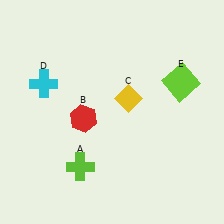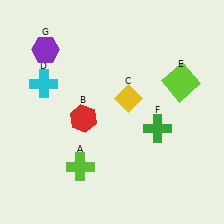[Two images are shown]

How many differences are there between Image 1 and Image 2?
There are 2 differences between the two images.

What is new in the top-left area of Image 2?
A purple hexagon (G) was added in the top-left area of Image 2.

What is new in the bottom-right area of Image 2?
A green cross (F) was added in the bottom-right area of Image 2.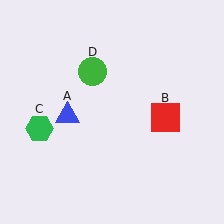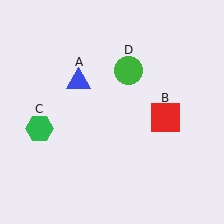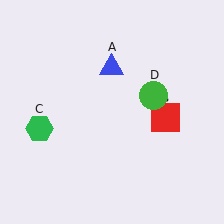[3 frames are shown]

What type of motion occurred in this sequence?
The blue triangle (object A), green circle (object D) rotated clockwise around the center of the scene.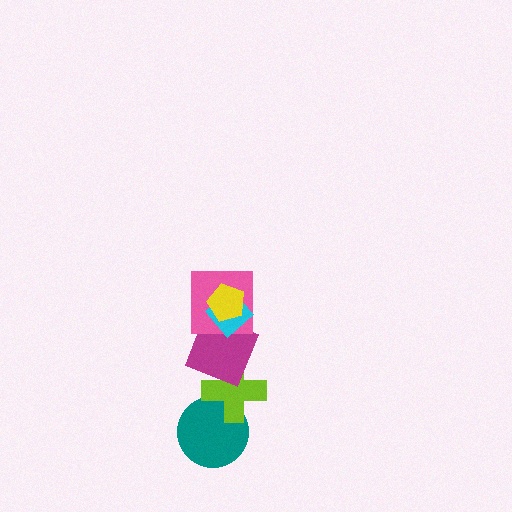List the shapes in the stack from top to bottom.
From top to bottom: the yellow pentagon, the cyan diamond, the pink square, the magenta square, the lime cross, the teal circle.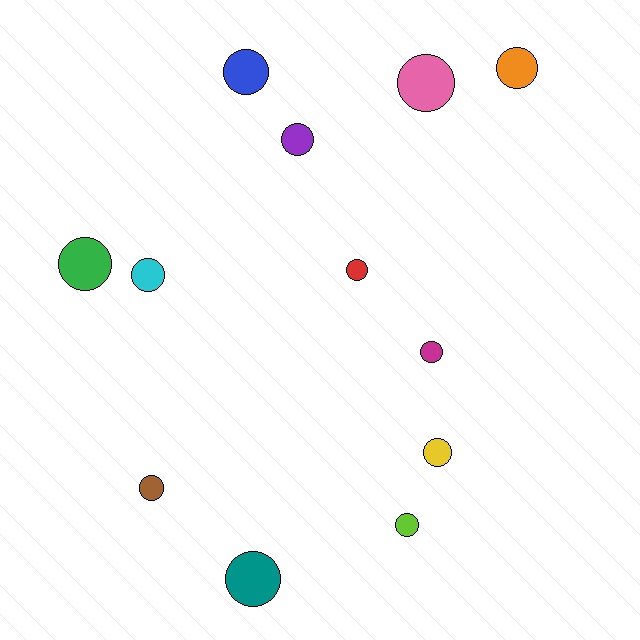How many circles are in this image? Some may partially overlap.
There are 12 circles.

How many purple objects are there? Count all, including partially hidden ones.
There is 1 purple object.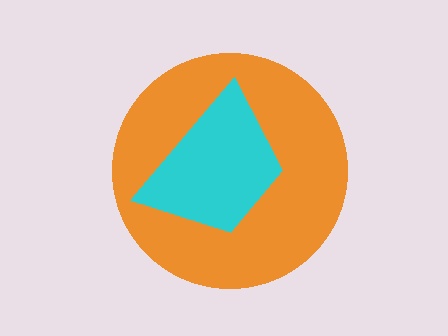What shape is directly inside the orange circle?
The cyan trapezoid.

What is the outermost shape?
The orange circle.